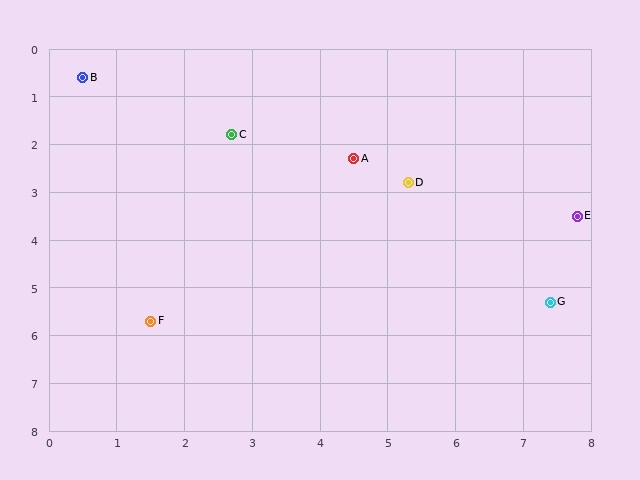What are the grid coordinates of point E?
Point E is at approximately (7.8, 3.5).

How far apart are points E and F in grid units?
Points E and F are about 6.7 grid units apart.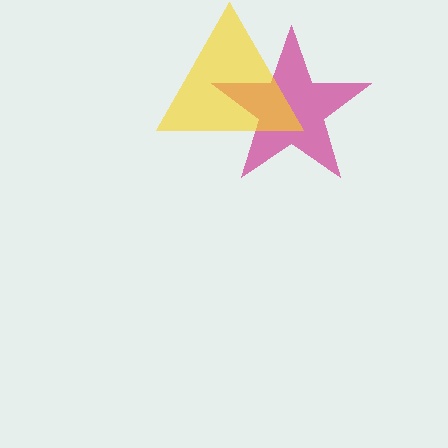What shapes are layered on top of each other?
The layered shapes are: a magenta star, a yellow triangle.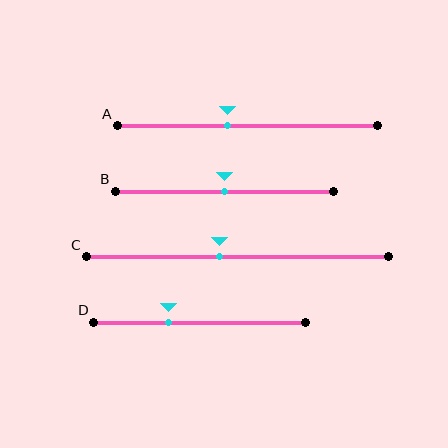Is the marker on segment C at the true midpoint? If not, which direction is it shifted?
No, the marker on segment C is shifted to the left by about 6% of the segment length.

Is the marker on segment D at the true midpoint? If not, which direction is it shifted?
No, the marker on segment D is shifted to the left by about 14% of the segment length.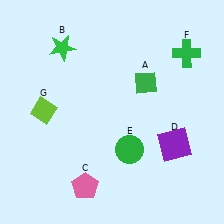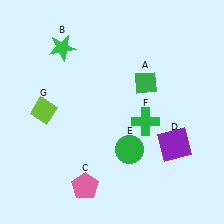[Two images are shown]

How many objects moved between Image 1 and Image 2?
1 object moved between the two images.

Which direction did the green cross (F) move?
The green cross (F) moved down.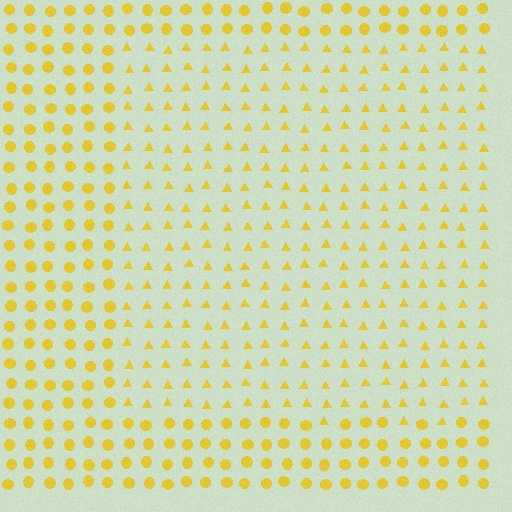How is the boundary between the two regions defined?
The boundary is defined by a change in element shape: triangles inside vs. circles outside. All elements share the same color and spacing.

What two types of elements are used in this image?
The image uses triangles inside the rectangle region and circles outside it.